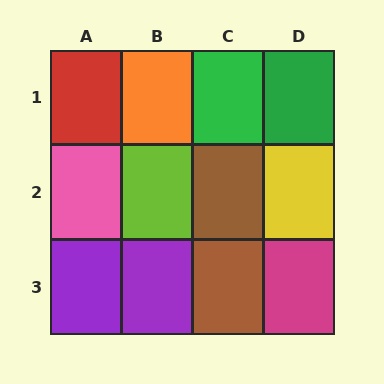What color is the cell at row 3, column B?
Purple.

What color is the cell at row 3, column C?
Brown.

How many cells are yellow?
1 cell is yellow.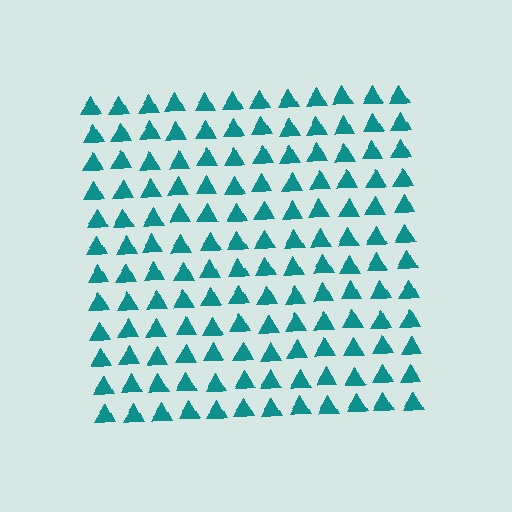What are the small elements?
The small elements are triangles.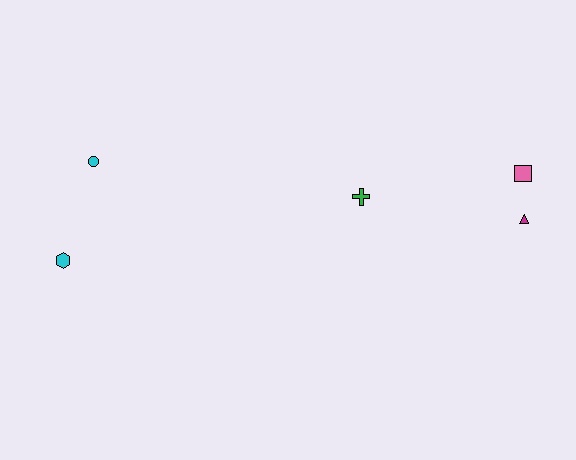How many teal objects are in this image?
There are no teal objects.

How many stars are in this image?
There are no stars.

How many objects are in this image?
There are 5 objects.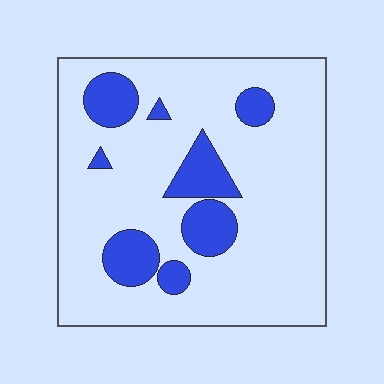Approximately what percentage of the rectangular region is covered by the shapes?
Approximately 20%.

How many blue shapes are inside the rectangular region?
8.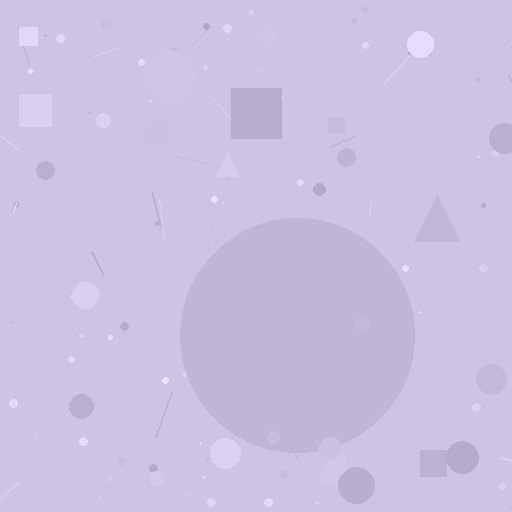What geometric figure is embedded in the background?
A circle is embedded in the background.